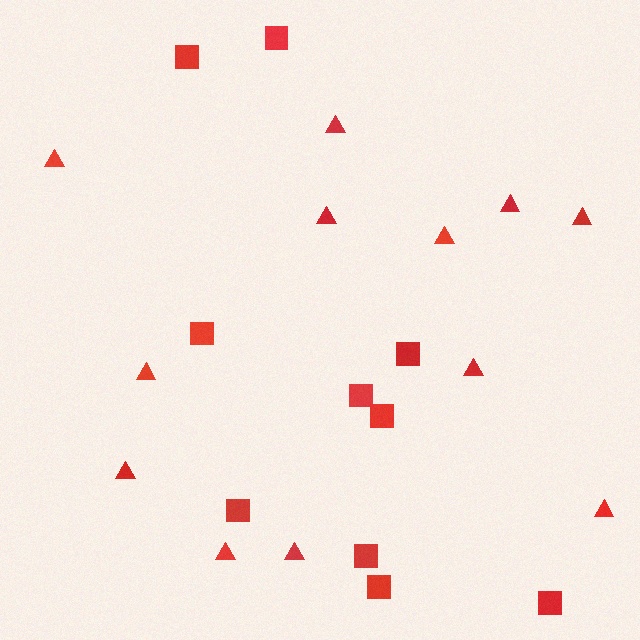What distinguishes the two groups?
There are 2 groups: one group of triangles (12) and one group of squares (10).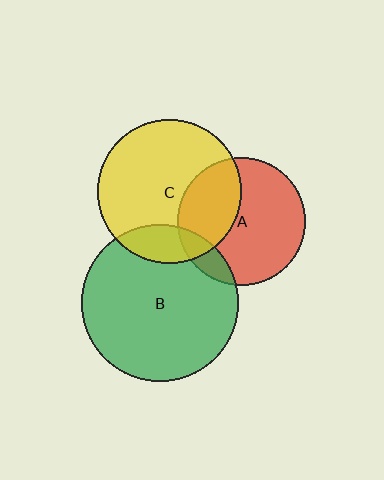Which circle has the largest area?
Circle B (green).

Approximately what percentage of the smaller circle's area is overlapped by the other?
Approximately 10%.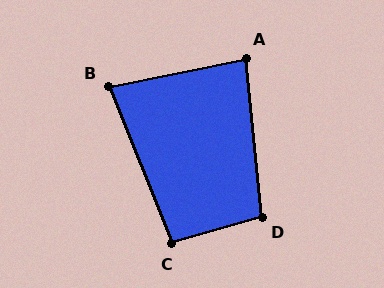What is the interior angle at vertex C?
Approximately 96 degrees (obtuse).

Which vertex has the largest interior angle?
D, at approximately 101 degrees.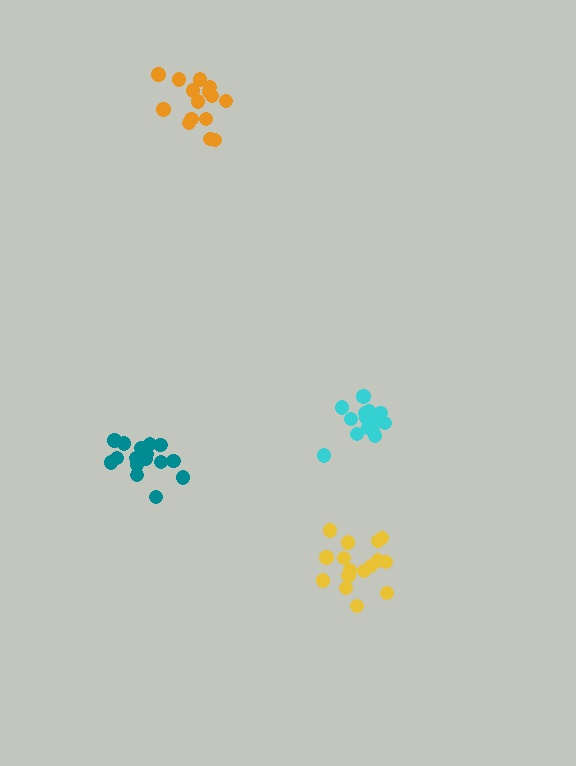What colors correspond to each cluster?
The clusters are colored: cyan, teal, yellow, orange.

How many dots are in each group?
Group 1: 16 dots, Group 2: 16 dots, Group 3: 16 dots, Group 4: 15 dots (63 total).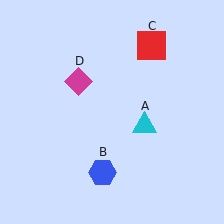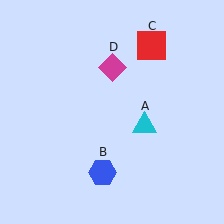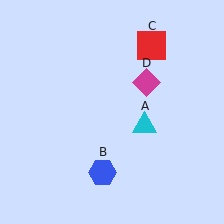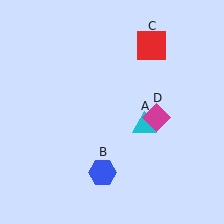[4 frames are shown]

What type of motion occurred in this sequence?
The magenta diamond (object D) rotated clockwise around the center of the scene.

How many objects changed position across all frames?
1 object changed position: magenta diamond (object D).